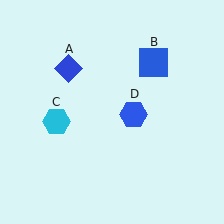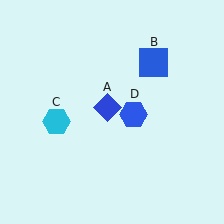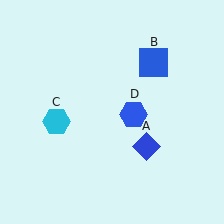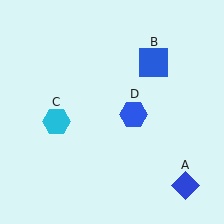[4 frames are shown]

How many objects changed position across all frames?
1 object changed position: blue diamond (object A).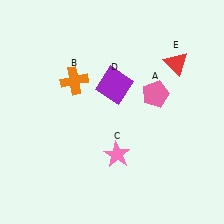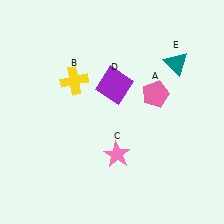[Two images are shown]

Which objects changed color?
B changed from orange to yellow. E changed from red to teal.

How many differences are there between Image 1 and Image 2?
There are 2 differences between the two images.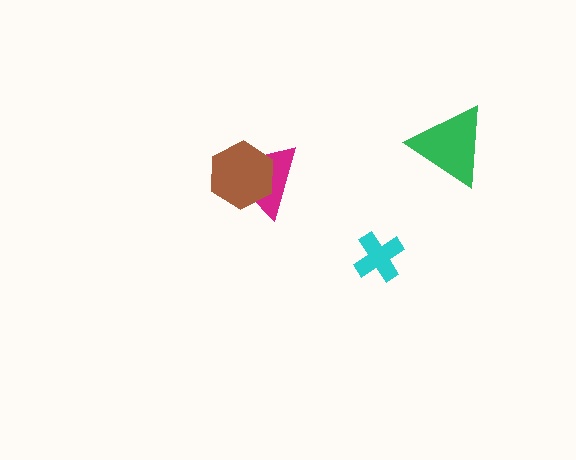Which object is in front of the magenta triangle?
The brown hexagon is in front of the magenta triangle.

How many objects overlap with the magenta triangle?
1 object overlaps with the magenta triangle.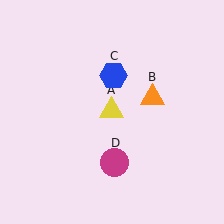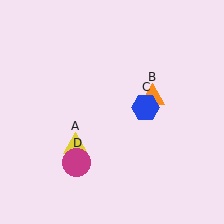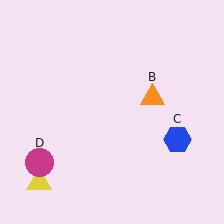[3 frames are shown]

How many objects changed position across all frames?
3 objects changed position: yellow triangle (object A), blue hexagon (object C), magenta circle (object D).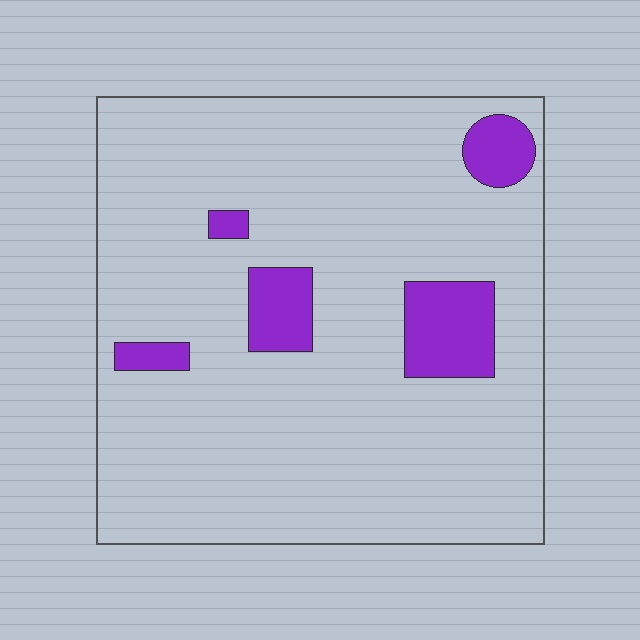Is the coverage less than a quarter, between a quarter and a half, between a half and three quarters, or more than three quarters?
Less than a quarter.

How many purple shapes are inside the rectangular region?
5.